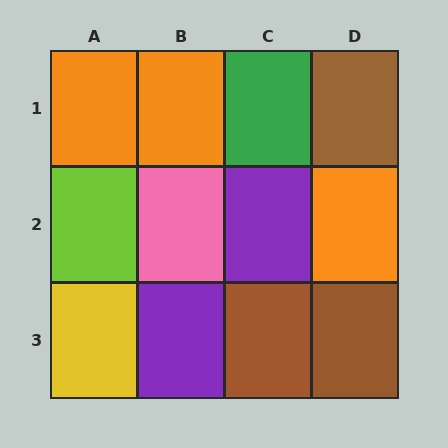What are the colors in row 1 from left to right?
Orange, orange, green, brown.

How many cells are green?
1 cell is green.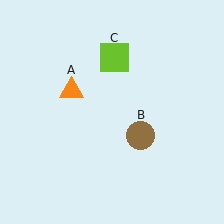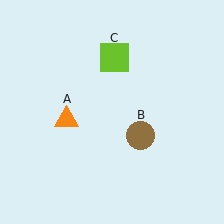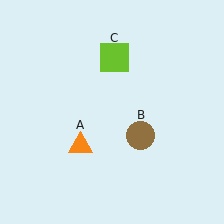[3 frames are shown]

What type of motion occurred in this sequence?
The orange triangle (object A) rotated counterclockwise around the center of the scene.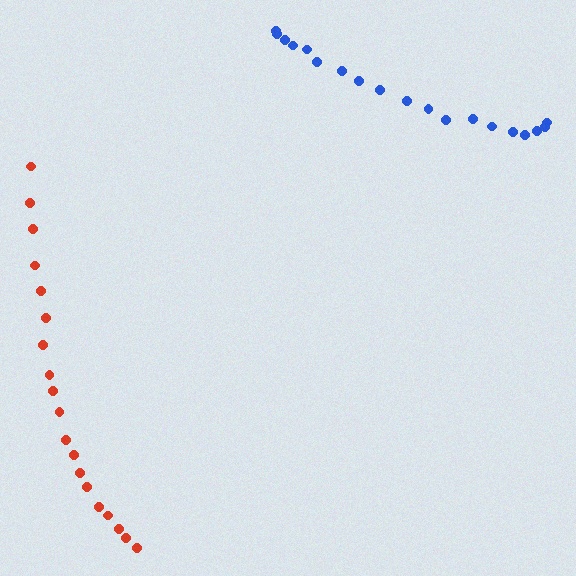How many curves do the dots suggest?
There are 2 distinct paths.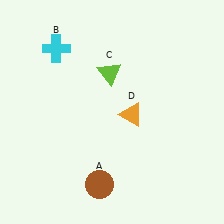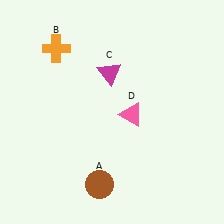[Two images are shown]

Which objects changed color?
B changed from cyan to orange. C changed from lime to magenta. D changed from orange to pink.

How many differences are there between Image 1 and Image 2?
There are 3 differences between the two images.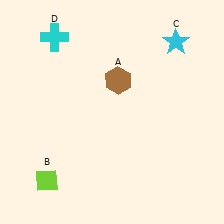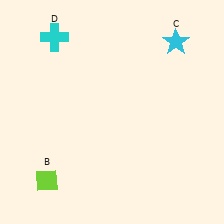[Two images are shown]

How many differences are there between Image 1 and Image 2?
There is 1 difference between the two images.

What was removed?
The brown hexagon (A) was removed in Image 2.